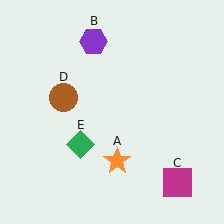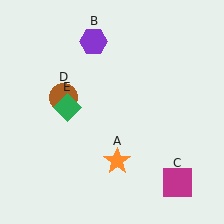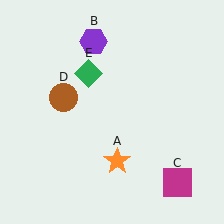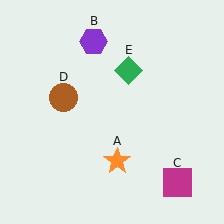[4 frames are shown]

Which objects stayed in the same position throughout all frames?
Orange star (object A) and purple hexagon (object B) and magenta square (object C) and brown circle (object D) remained stationary.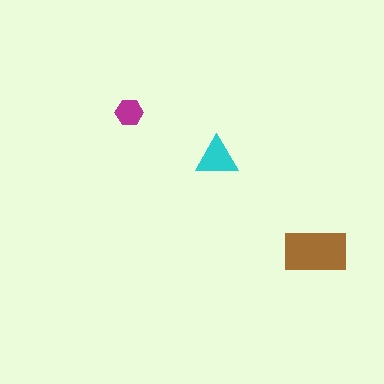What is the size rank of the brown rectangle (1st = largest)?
1st.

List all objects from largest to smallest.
The brown rectangle, the cyan triangle, the magenta hexagon.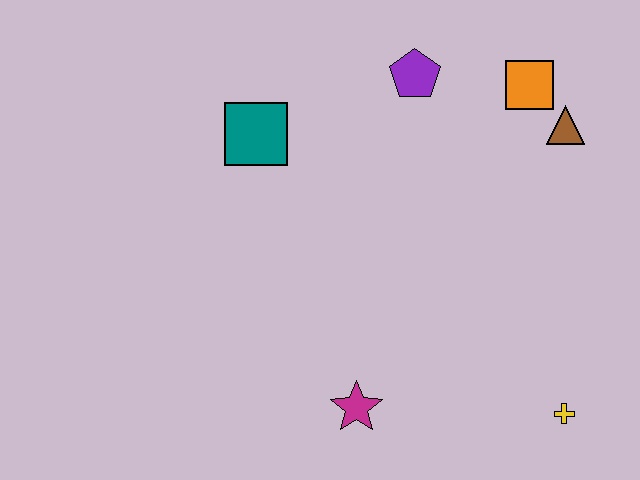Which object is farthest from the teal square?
The yellow cross is farthest from the teal square.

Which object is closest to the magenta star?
The yellow cross is closest to the magenta star.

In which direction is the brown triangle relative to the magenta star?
The brown triangle is above the magenta star.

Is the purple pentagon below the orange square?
No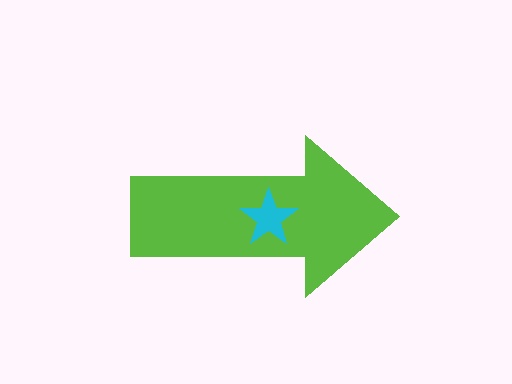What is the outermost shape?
The lime arrow.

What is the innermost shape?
The cyan star.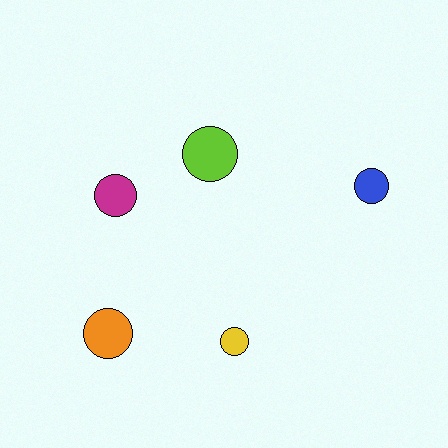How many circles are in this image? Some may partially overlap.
There are 5 circles.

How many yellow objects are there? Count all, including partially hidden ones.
There is 1 yellow object.